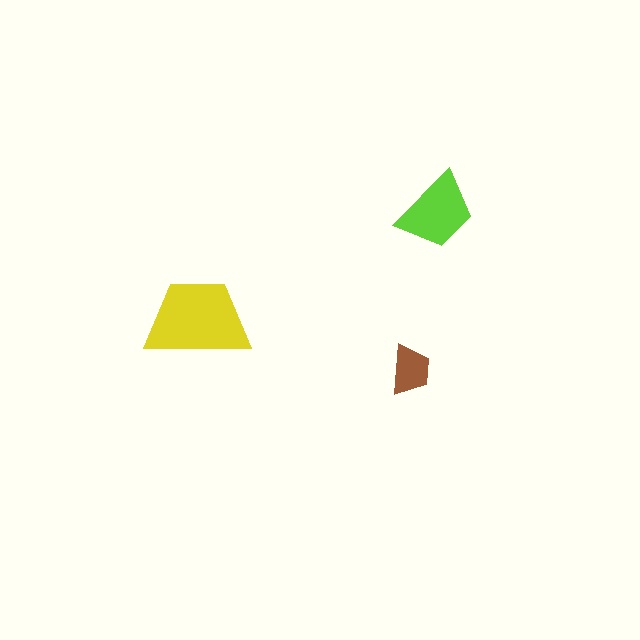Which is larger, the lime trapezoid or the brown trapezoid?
The lime one.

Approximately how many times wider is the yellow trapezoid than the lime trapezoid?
About 1.5 times wider.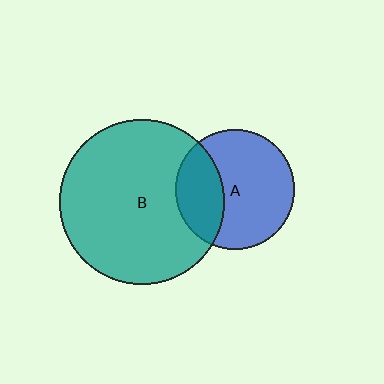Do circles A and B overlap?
Yes.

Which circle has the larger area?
Circle B (teal).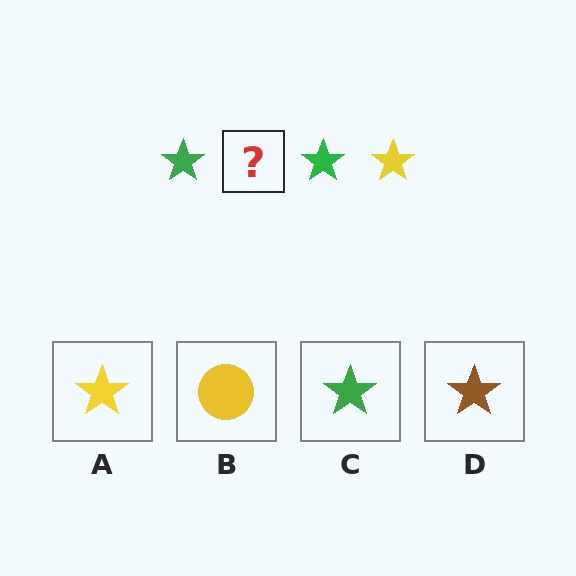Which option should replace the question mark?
Option A.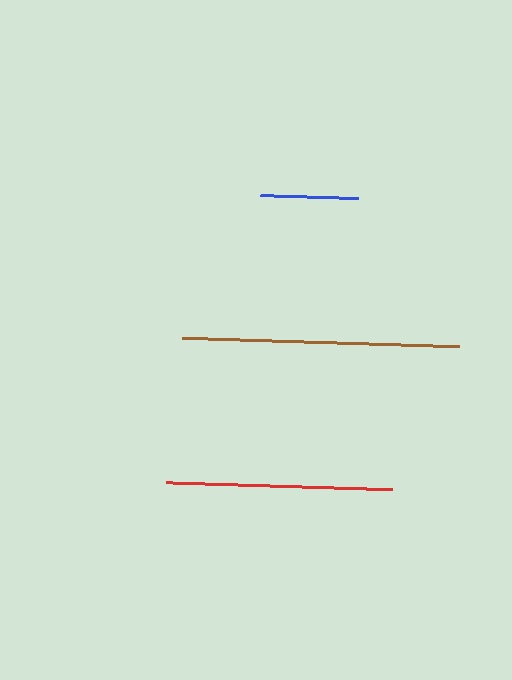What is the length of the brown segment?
The brown segment is approximately 276 pixels long.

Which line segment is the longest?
The brown line is the longest at approximately 276 pixels.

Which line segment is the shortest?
The blue line is the shortest at approximately 98 pixels.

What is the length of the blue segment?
The blue segment is approximately 98 pixels long.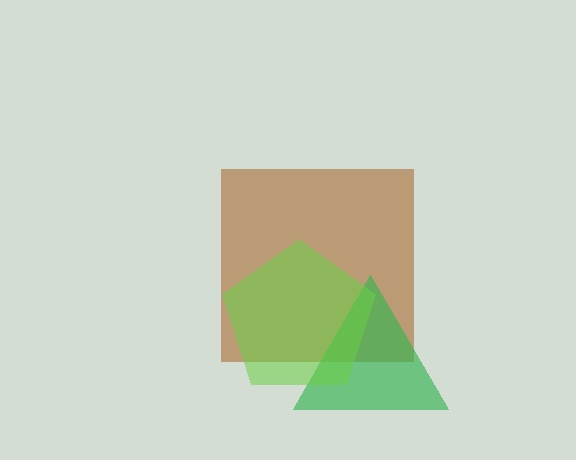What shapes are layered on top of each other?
The layered shapes are: a brown square, a green triangle, a lime pentagon.